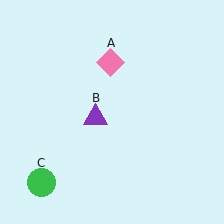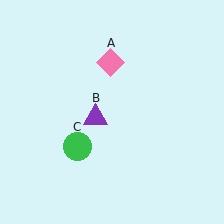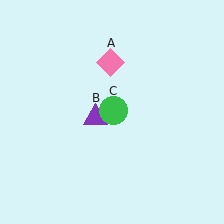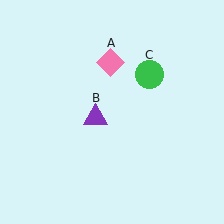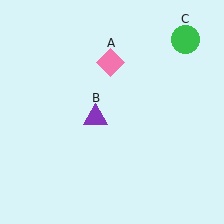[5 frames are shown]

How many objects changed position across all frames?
1 object changed position: green circle (object C).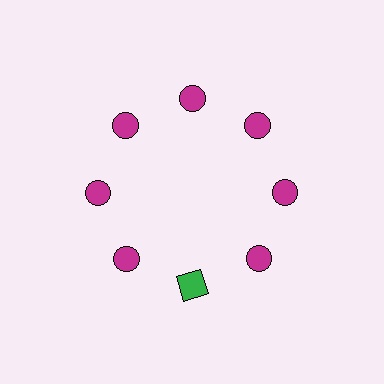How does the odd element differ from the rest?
It differs in both color (green instead of magenta) and shape (square instead of circle).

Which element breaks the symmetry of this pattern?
The green square at roughly the 6 o'clock position breaks the symmetry. All other shapes are magenta circles.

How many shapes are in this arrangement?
There are 8 shapes arranged in a ring pattern.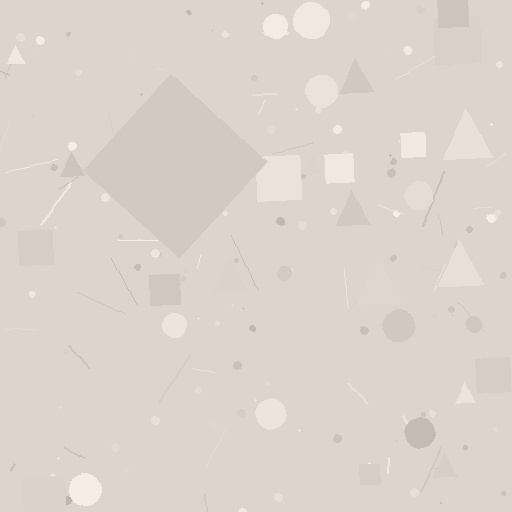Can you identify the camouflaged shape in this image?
The camouflaged shape is a diamond.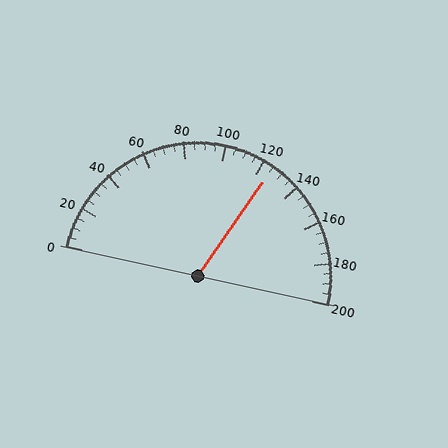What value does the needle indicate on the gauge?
The needle indicates approximately 125.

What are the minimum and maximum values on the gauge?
The gauge ranges from 0 to 200.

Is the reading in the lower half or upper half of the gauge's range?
The reading is in the upper half of the range (0 to 200).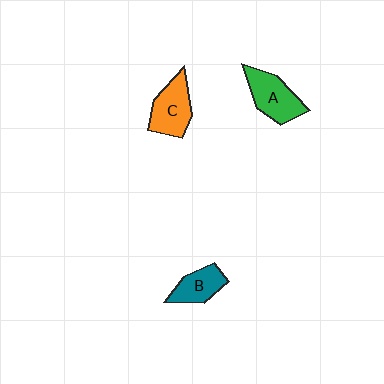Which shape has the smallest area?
Shape B (teal).